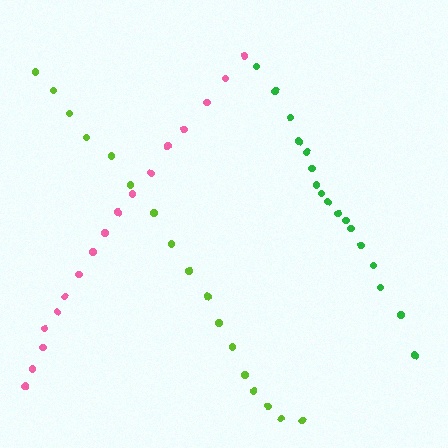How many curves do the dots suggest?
There are 3 distinct paths.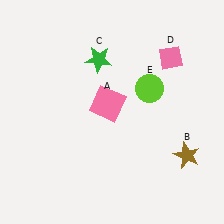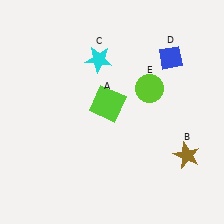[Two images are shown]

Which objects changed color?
A changed from pink to lime. C changed from green to cyan. D changed from pink to blue.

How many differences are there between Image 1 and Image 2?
There are 3 differences between the two images.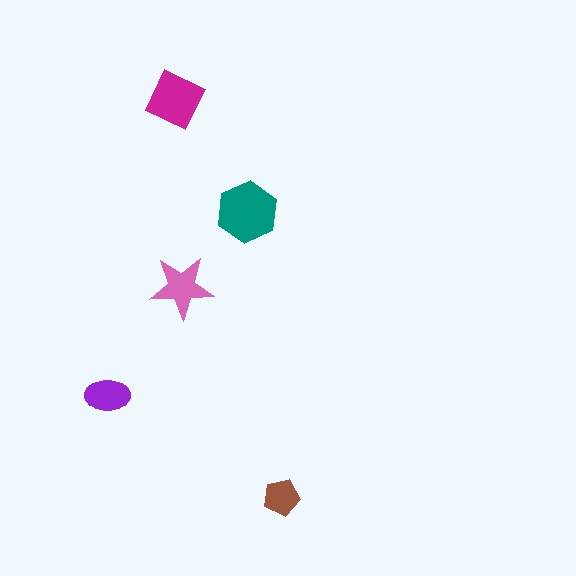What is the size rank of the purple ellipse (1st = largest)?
4th.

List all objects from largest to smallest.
The teal hexagon, the magenta diamond, the pink star, the purple ellipse, the brown pentagon.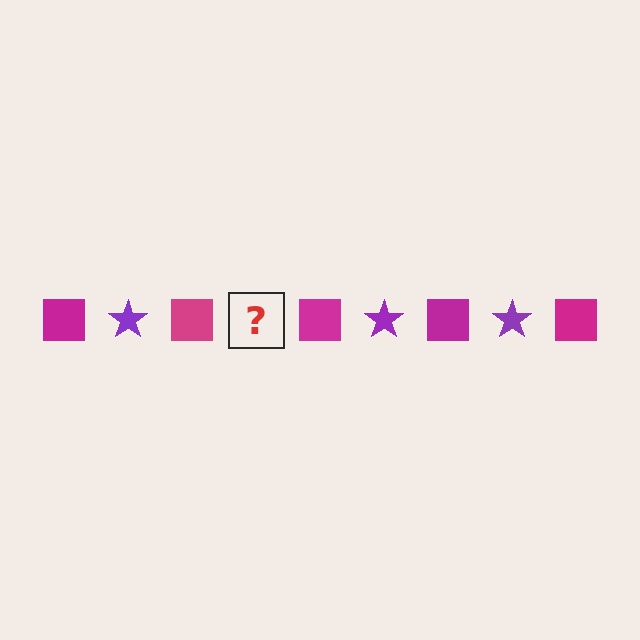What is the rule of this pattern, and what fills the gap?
The rule is that the pattern alternates between magenta square and purple star. The gap should be filled with a purple star.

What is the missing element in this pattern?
The missing element is a purple star.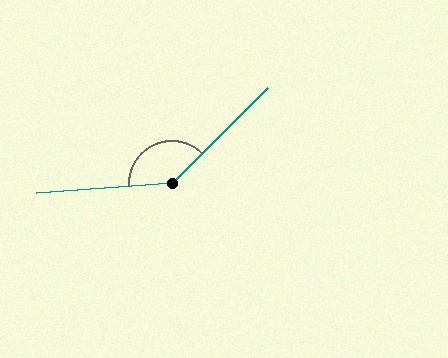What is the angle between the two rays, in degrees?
Approximately 139 degrees.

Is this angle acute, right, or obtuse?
It is obtuse.